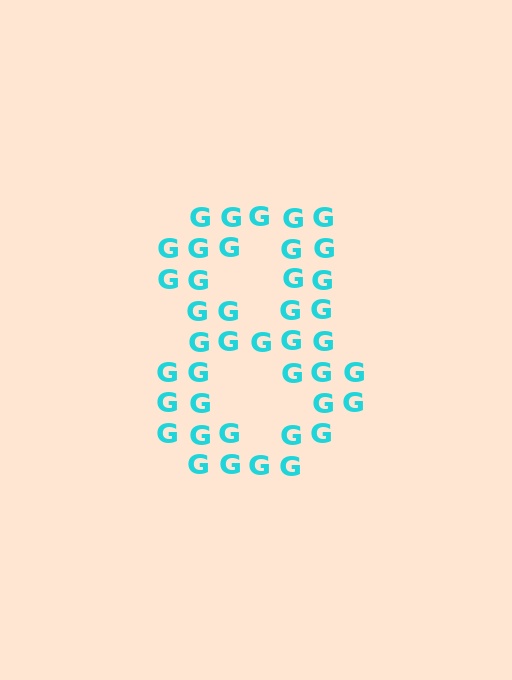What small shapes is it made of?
It is made of small letter G's.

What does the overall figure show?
The overall figure shows the digit 8.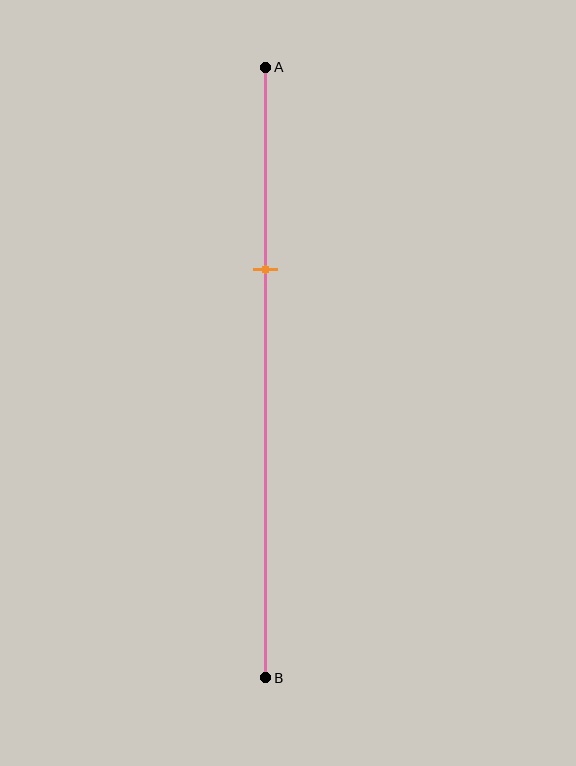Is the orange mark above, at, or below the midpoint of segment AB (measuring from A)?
The orange mark is above the midpoint of segment AB.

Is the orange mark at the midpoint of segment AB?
No, the mark is at about 35% from A, not at the 50% midpoint.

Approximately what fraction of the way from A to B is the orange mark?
The orange mark is approximately 35% of the way from A to B.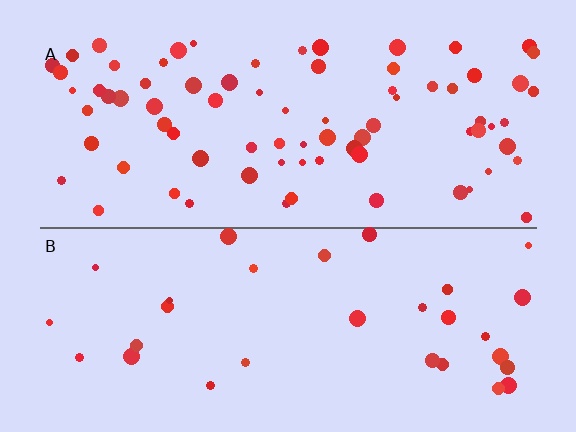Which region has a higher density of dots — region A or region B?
A (the top).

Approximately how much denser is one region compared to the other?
Approximately 2.3× — region A over region B.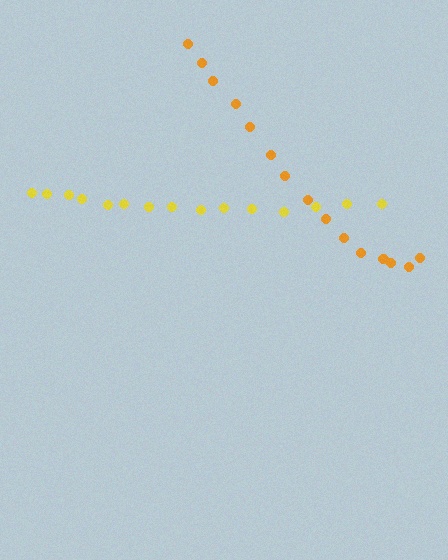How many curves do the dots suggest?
There are 2 distinct paths.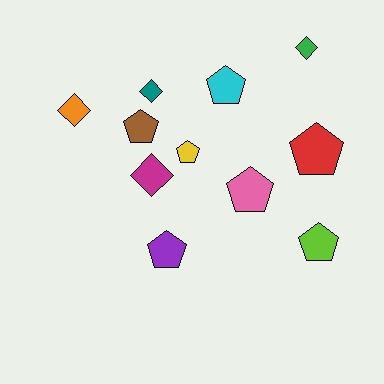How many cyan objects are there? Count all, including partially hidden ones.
There is 1 cyan object.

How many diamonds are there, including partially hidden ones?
There are 4 diamonds.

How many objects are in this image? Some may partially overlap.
There are 11 objects.